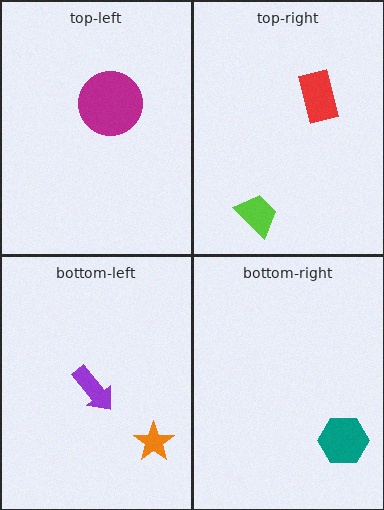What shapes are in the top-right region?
The red rectangle, the lime trapezoid.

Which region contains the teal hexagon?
The bottom-right region.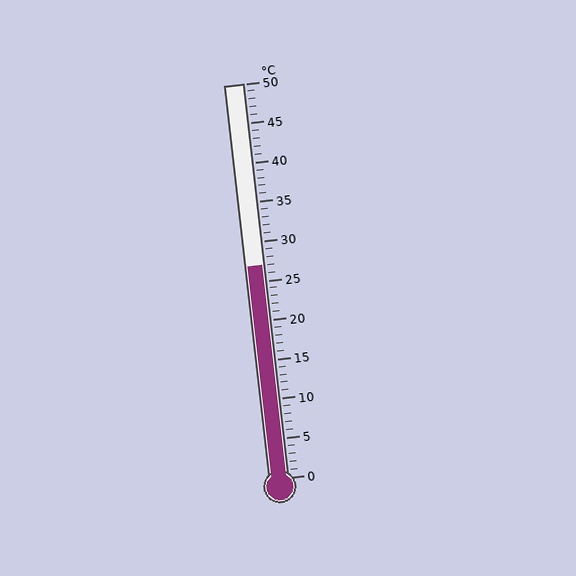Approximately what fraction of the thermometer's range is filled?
The thermometer is filled to approximately 55% of its range.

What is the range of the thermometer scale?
The thermometer scale ranges from 0°C to 50°C.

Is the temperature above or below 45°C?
The temperature is below 45°C.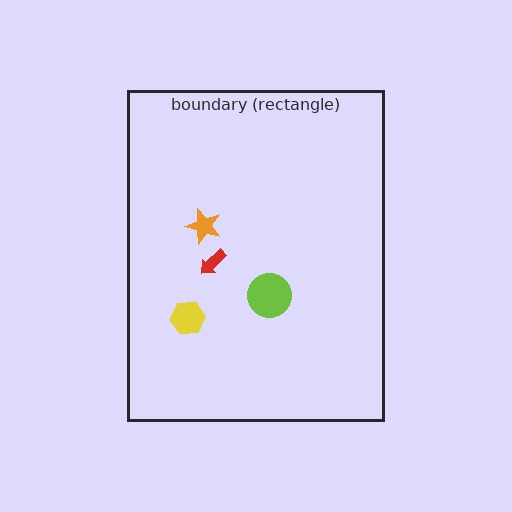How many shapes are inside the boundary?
4 inside, 0 outside.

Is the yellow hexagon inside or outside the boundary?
Inside.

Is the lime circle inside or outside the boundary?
Inside.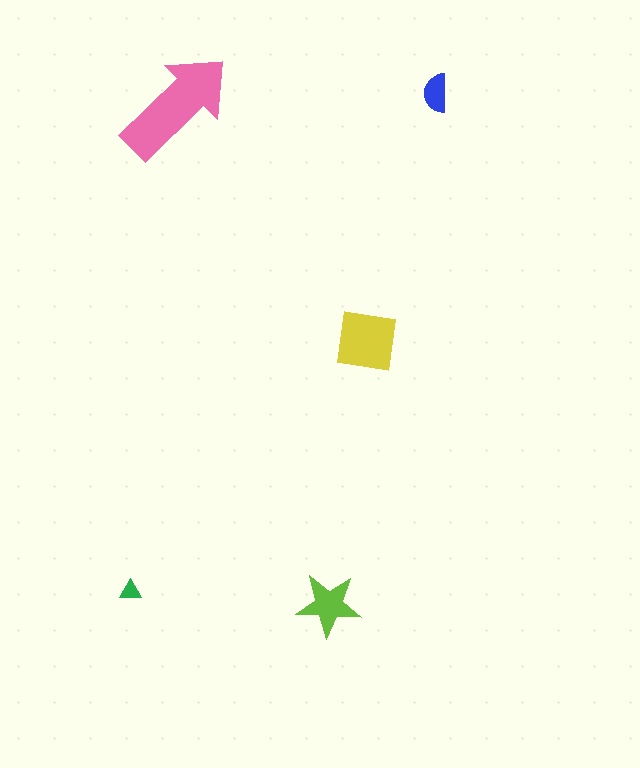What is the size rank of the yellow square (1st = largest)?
2nd.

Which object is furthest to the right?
The blue semicircle is rightmost.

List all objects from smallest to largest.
The green triangle, the blue semicircle, the lime star, the yellow square, the pink arrow.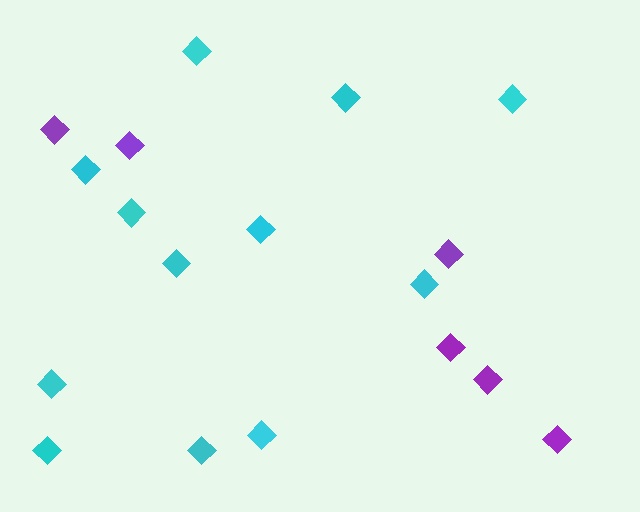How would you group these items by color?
There are 2 groups: one group of cyan diamonds (12) and one group of purple diamonds (6).